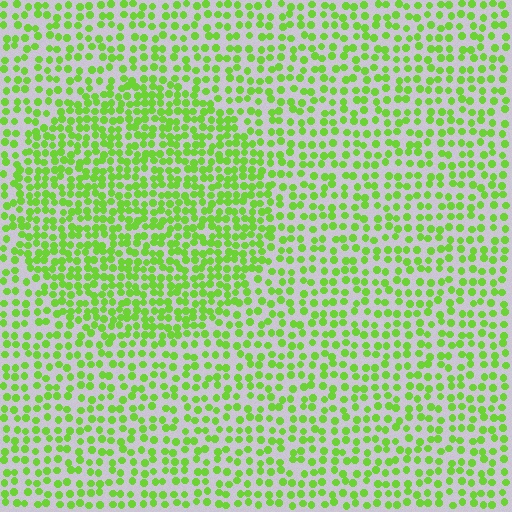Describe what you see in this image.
The image contains small lime elements arranged at two different densities. A circle-shaped region is visible where the elements are more densely packed than the surrounding area.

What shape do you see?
I see a circle.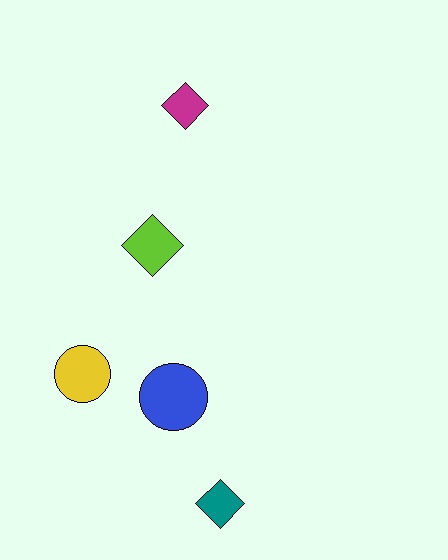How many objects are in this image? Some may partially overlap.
There are 5 objects.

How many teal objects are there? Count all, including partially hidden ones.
There is 1 teal object.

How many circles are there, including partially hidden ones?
There are 2 circles.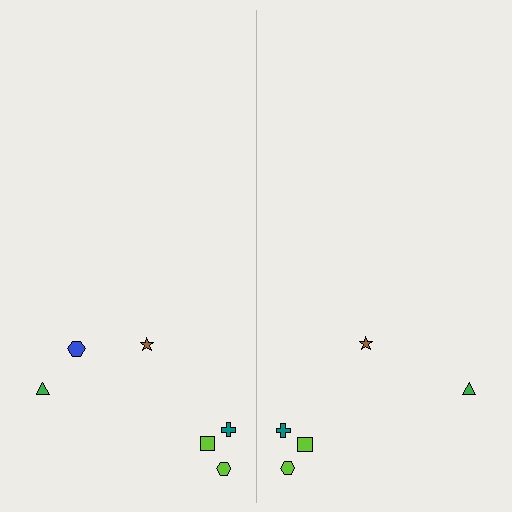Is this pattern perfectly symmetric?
No, the pattern is not perfectly symmetric. A blue hexagon is missing from the right side.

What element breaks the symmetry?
A blue hexagon is missing from the right side.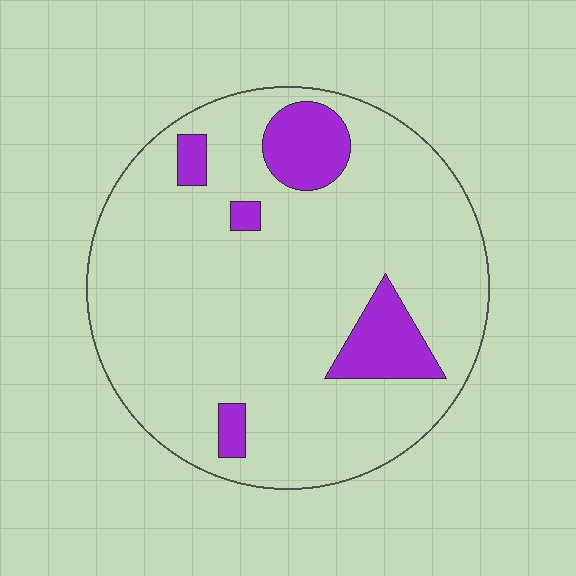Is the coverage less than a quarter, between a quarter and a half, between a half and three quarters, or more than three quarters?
Less than a quarter.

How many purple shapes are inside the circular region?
5.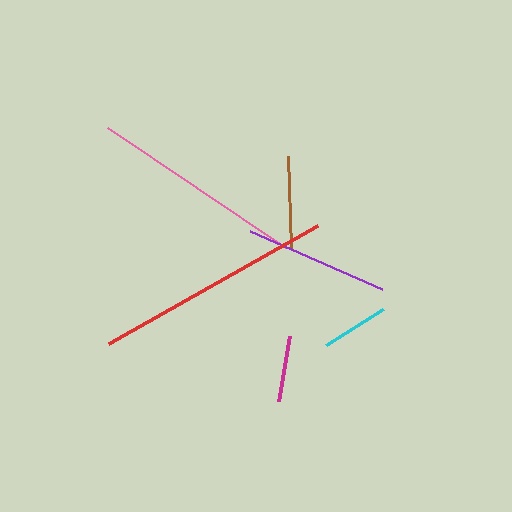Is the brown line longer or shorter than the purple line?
The purple line is longer than the brown line.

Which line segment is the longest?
The red line is the longest at approximately 240 pixels.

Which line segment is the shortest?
The magenta line is the shortest at approximately 66 pixels.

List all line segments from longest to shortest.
From longest to shortest: red, pink, purple, brown, cyan, magenta.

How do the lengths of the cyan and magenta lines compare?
The cyan and magenta lines are approximately the same length.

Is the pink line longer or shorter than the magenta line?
The pink line is longer than the magenta line.